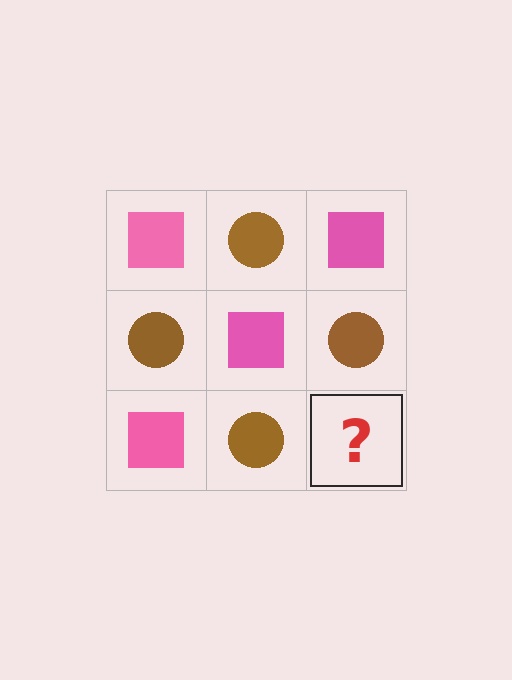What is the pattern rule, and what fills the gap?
The rule is that it alternates pink square and brown circle in a checkerboard pattern. The gap should be filled with a pink square.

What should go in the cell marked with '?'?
The missing cell should contain a pink square.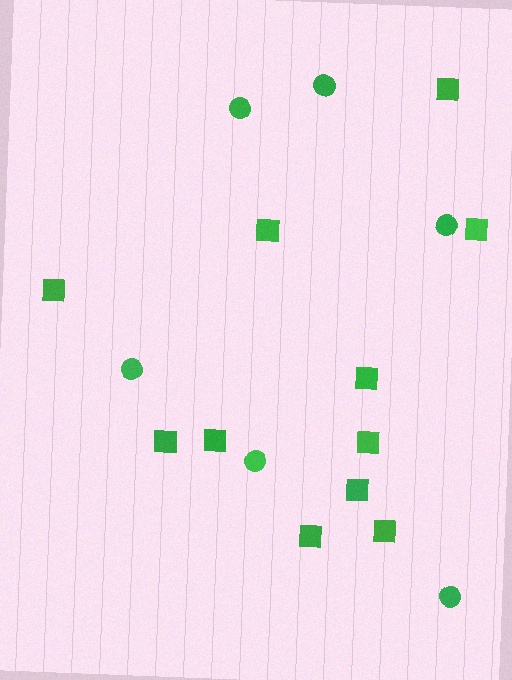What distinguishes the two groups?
There are 2 groups: one group of squares (11) and one group of circles (6).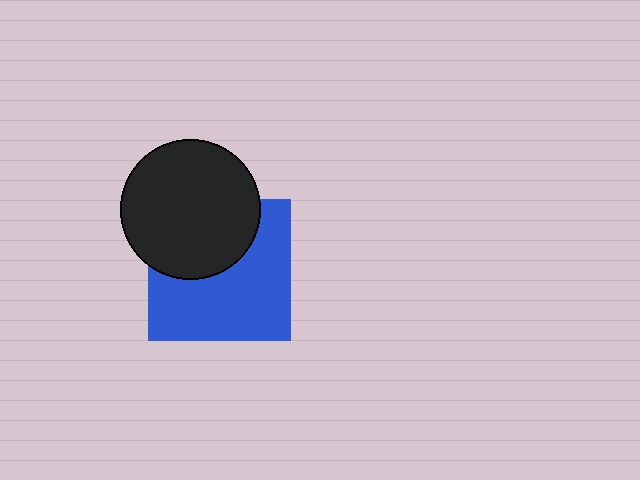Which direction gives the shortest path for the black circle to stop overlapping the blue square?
Moving up gives the shortest separation.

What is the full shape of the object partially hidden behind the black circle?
The partially hidden object is a blue square.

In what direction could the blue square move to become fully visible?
The blue square could move down. That would shift it out from behind the black circle entirely.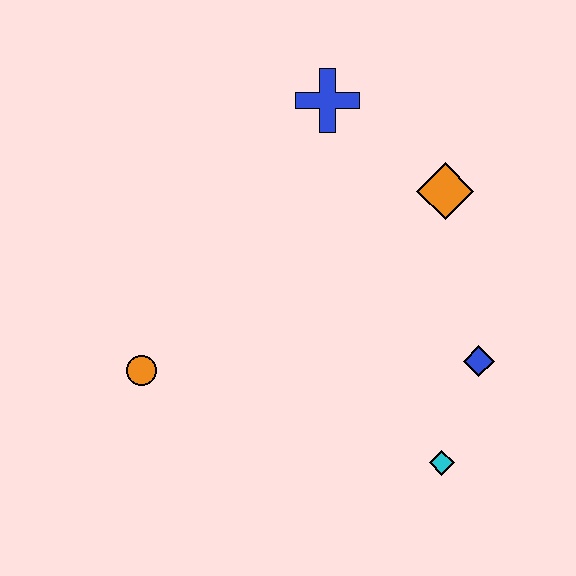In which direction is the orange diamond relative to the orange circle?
The orange diamond is to the right of the orange circle.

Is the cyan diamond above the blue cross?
No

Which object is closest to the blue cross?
The orange diamond is closest to the blue cross.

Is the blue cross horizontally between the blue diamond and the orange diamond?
No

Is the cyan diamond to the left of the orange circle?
No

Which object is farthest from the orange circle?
The orange diamond is farthest from the orange circle.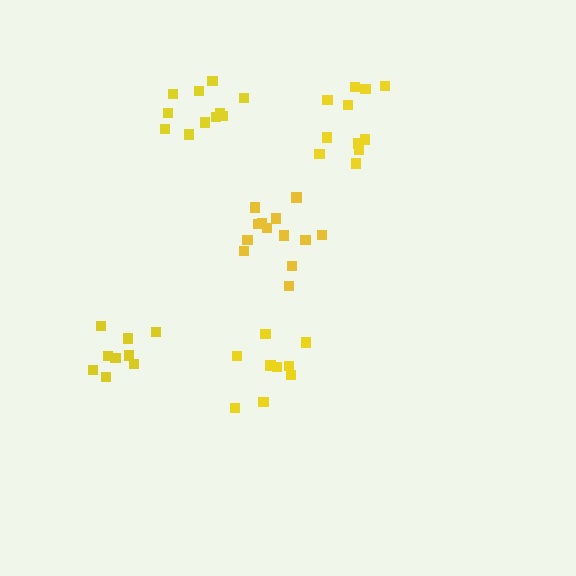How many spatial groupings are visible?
There are 5 spatial groupings.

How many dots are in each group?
Group 1: 11 dots, Group 2: 9 dots, Group 3: 9 dots, Group 4: 13 dots, Group 5: 11 dots (53 total).